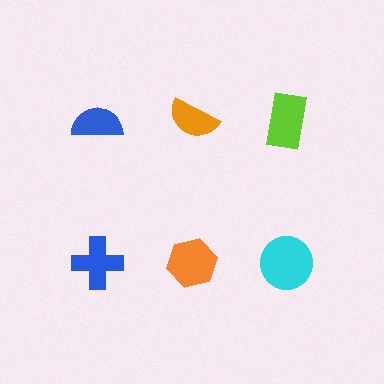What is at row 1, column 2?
An orange semicircle.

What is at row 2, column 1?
A blue cross.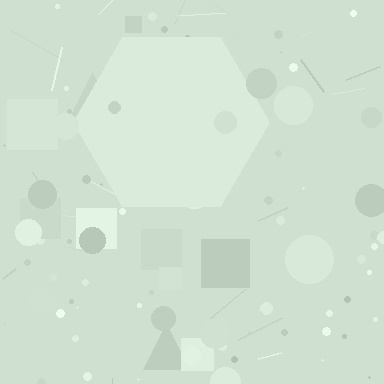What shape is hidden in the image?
A hexagon is hidden in the image.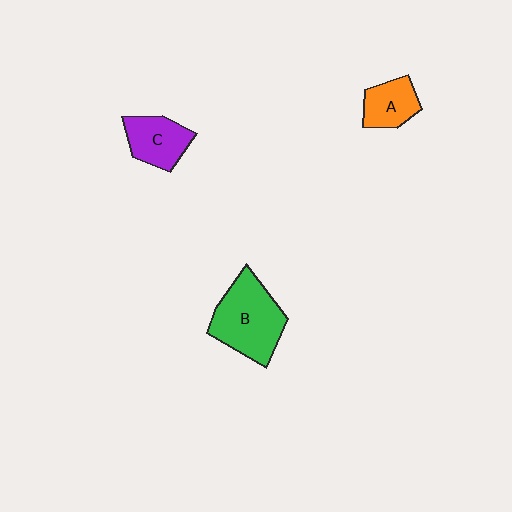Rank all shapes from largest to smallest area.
From largest to smallest: B (green), C (purple), A (orange).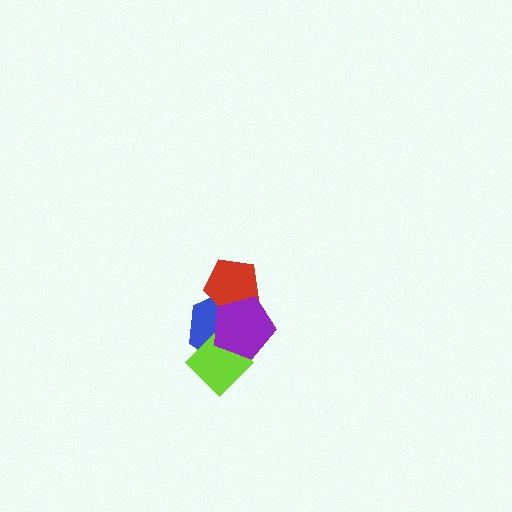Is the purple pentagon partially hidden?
No, no other shape covers it.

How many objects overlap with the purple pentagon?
3 objects overlap with the purple pentagon.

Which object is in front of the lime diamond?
The purple pentagon is in front of the lime diamond.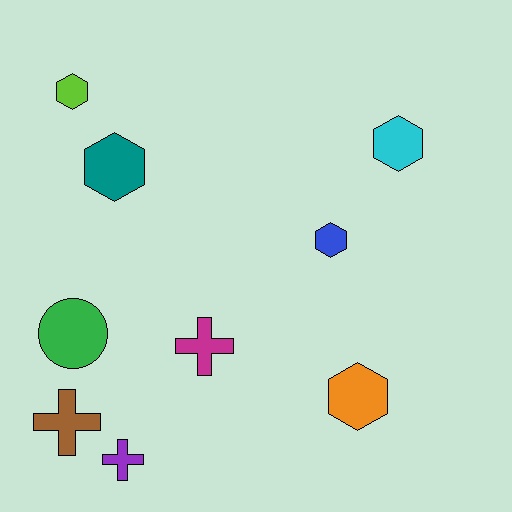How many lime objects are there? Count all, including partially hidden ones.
There is 1 lime object.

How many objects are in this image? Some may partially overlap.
There are 9 objects.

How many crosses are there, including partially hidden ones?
There are 3 crosses.